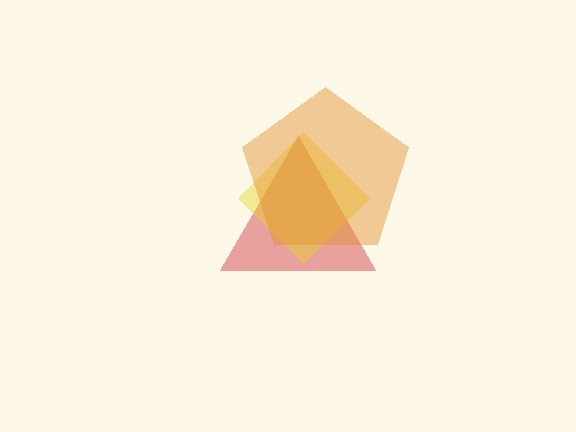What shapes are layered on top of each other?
The layered shapes are: a red triangle, a yellow diamond, an orange pentagon.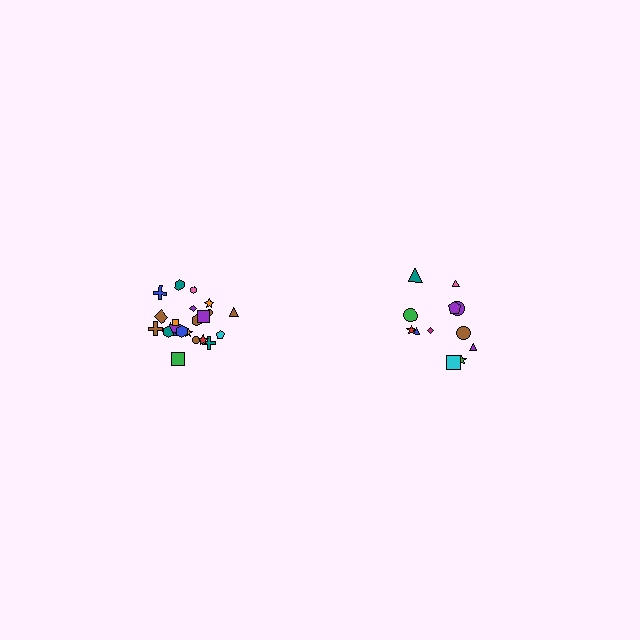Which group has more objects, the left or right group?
The left group.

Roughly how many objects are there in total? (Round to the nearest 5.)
Roughly 35 objects in total.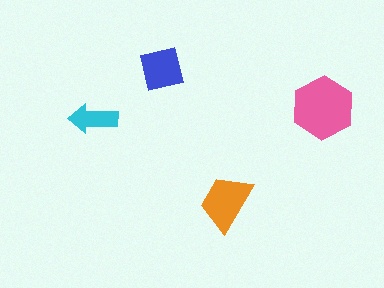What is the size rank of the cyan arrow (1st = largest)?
4th.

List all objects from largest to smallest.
The pink hexagon, the orange trapezoid, the blue square, the cyan arrow.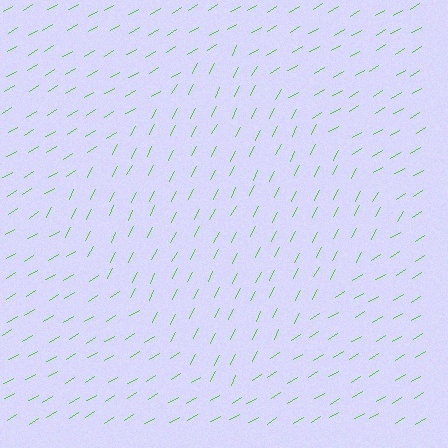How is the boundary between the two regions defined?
The boundary is defined purely by a change in line orientation (approximately 32 degrees difference). All lines are the same color and thickness.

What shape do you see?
I see a diamond.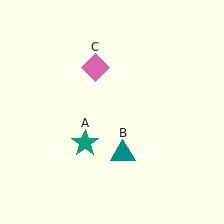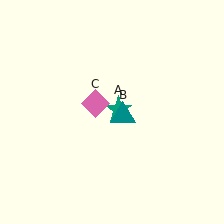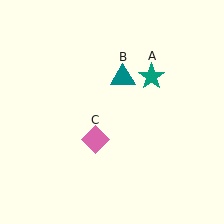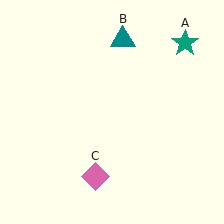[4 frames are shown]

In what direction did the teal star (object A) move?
The teal star (object A) moved up and to the right.